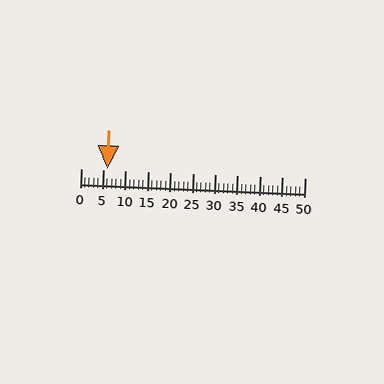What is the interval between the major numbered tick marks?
The major tick marks are spaced 5 units apart.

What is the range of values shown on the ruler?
The ruler shows values from 0 to 50.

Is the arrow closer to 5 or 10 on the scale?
The arrow is closer to 5.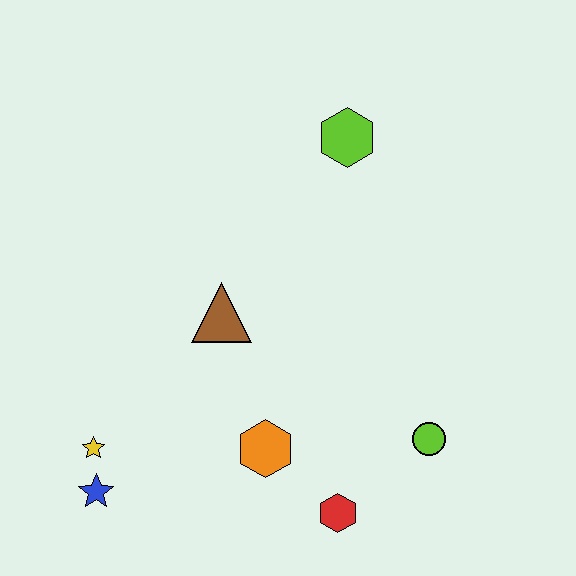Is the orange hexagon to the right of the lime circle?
No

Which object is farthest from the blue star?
The lime hexagon is farthest from the blue star.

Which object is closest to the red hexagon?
The orange hexagon is closest to the red hexagon.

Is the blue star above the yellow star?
No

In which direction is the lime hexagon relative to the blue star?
The lime hexagon is above the blue star.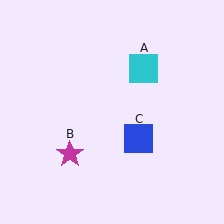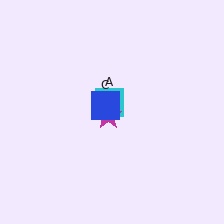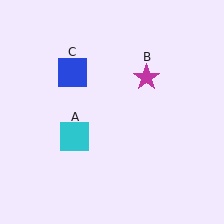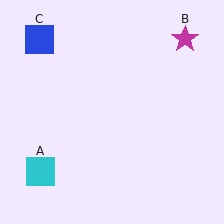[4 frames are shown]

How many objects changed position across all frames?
3 objects changed position: cyan square (object A), magenta star (object B), blue square (object C).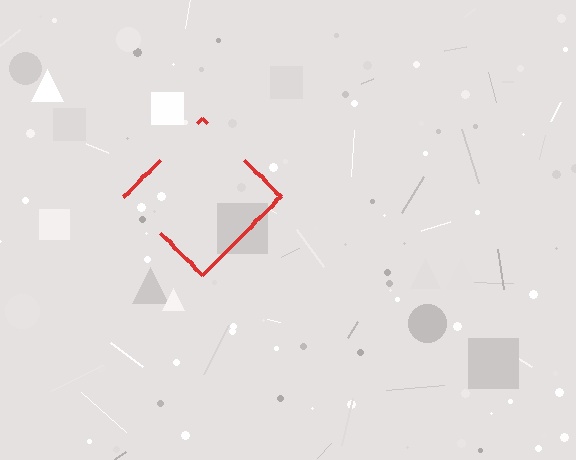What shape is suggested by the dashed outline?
The dashed outline suggests a diamond.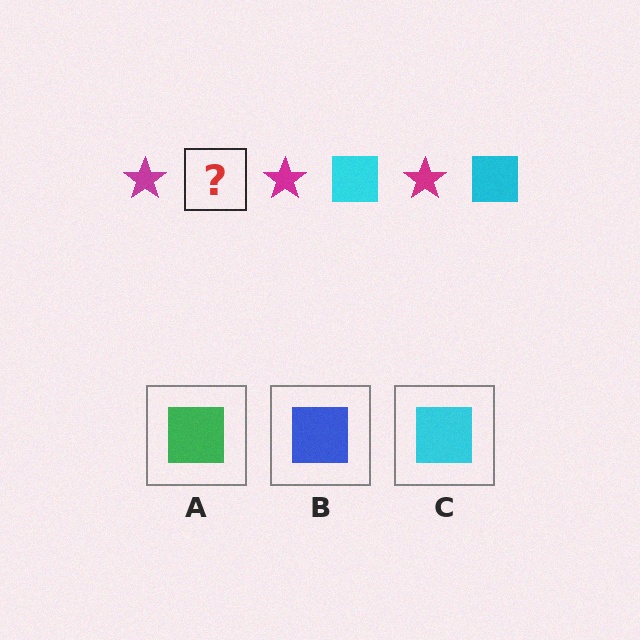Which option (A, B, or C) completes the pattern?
C.